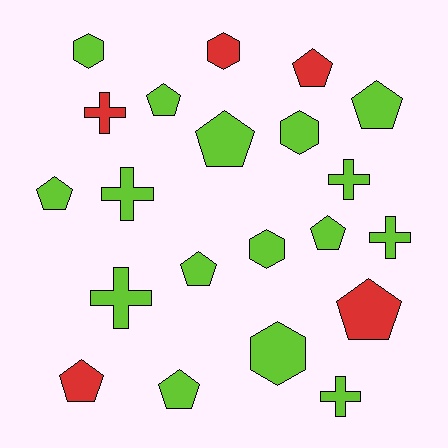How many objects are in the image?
There are 21 objects.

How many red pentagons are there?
There are 3 red pentagons.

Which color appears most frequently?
Lime, with 16 objects.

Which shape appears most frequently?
Pentagon, with 10 objects.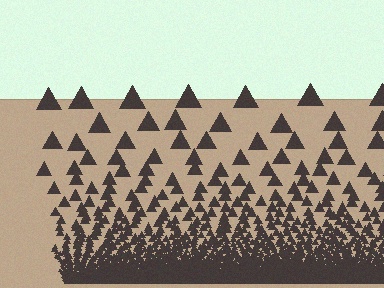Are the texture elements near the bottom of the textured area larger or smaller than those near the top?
Smaller. The gradient is inverted — elements near the bottom are smaller and denser.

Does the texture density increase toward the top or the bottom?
Density increases toward the bottom.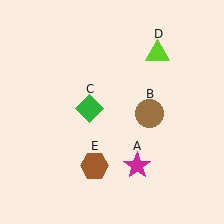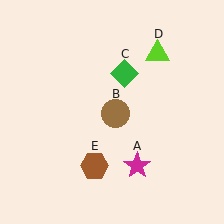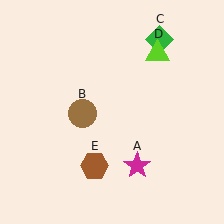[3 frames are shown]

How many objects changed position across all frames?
2 objects changed position: brown circle (object B), green diamond (object C).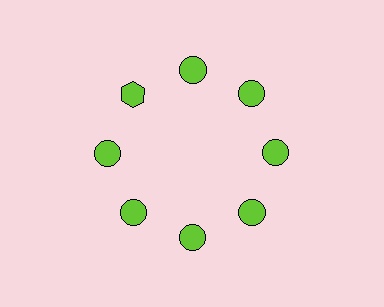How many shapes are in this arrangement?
There are 8 shapes arranged in a ring pattern.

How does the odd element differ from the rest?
It has a different shape: hexagon instead of circle.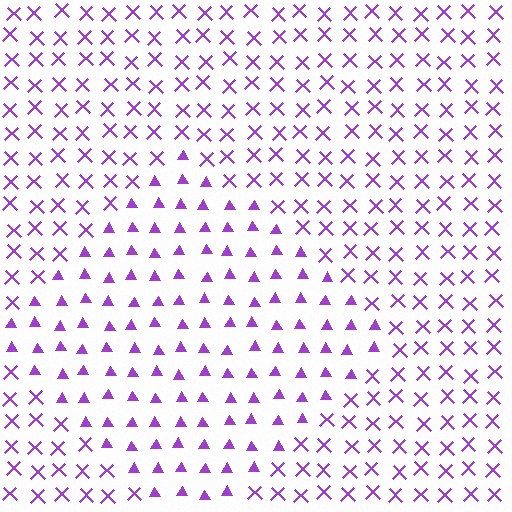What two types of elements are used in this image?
The image uses triangles inside the diamond region and X marks outside it.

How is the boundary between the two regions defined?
The boundary is defined by a change in element shape: triangles inside vs. X marks outside. All elements share the same color and spacing.